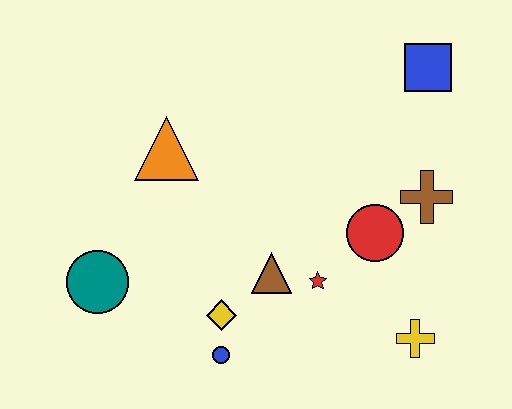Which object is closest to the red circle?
The brown cross is closest to the red circle.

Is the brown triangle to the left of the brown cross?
Yes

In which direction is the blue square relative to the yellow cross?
The blue square is above the yellow cross.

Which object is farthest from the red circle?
The teal circle is farthest from the red circle.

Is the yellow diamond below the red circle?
Yes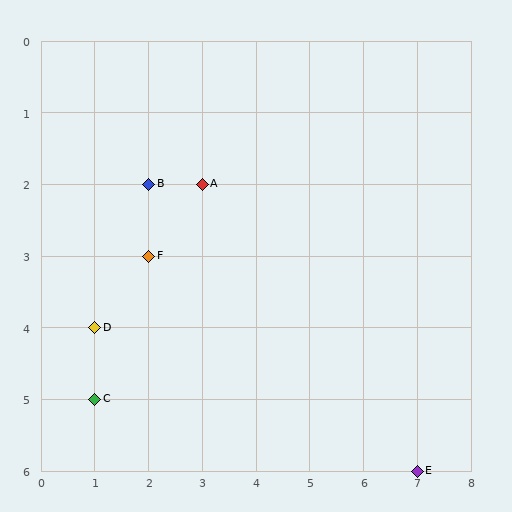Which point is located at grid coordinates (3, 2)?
Point A is at (3, 2).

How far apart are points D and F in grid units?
Points D and F are 1 column and 1 row apart (about 1.4 grid units diagonally).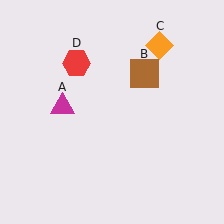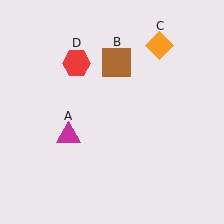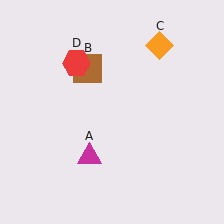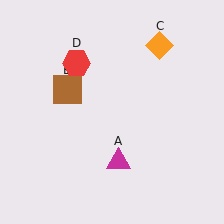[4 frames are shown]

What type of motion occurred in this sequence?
The magenta triangle (object A), brown square (object B) rotated counterclockwise around the center of the scene.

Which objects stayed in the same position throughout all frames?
Orange diamond (object C) and red hexagon (object D) remained stationary.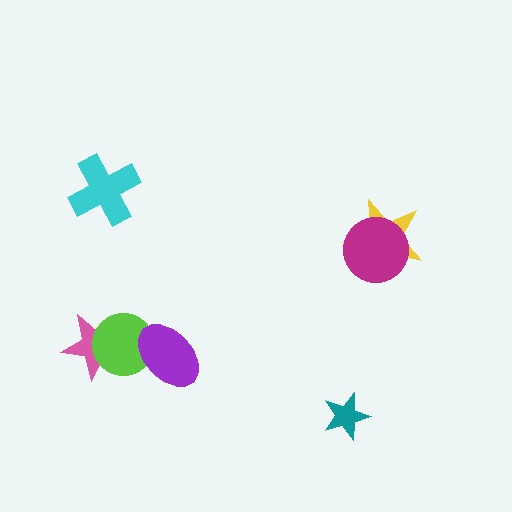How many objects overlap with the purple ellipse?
1 object overlaps with the purple ellipse.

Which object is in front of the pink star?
The lime circle is in front of the pink star.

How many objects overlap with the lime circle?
2 objects overlap with the lime circle.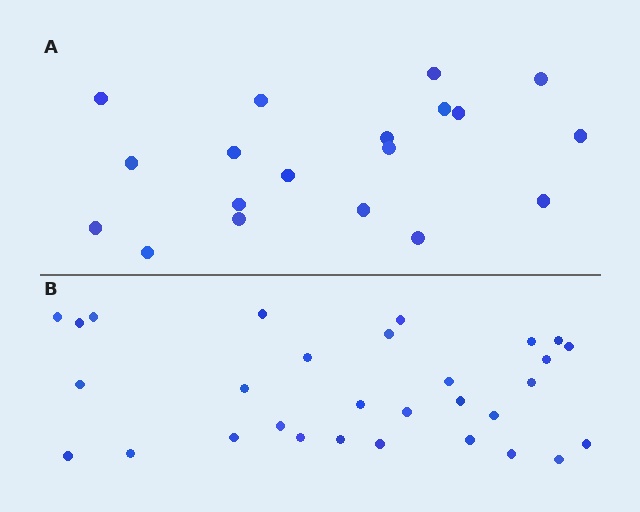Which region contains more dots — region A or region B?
Region B (the bottom region) has more dots.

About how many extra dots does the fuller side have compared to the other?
Region B has roughly 12 or so more dots than region A.